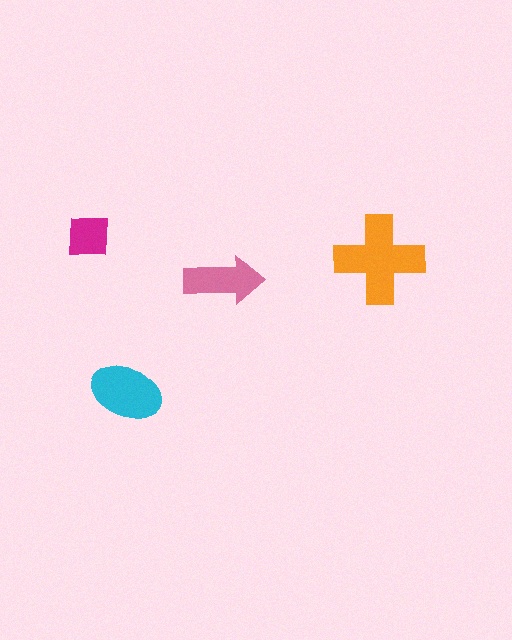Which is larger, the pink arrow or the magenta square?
The pink arrow.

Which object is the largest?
The orange cross.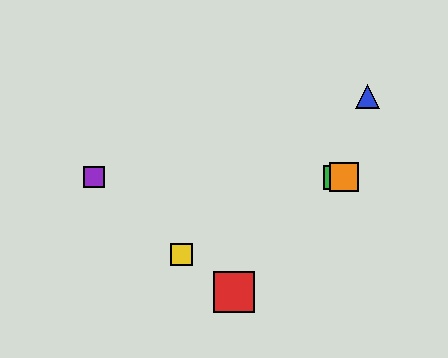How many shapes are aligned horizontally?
3 shapes (the green square, the purple square, the orange square) are aligned horizontally.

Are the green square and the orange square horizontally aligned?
Yes, both are at y≈177.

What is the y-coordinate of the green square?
The green square is at y≈177.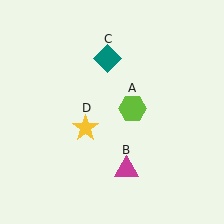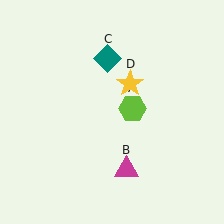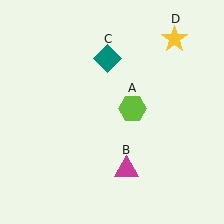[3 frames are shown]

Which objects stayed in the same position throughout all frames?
Lime hexagon (object A) and magenta triangle (object B) and teal diamond (object C) remained stationary.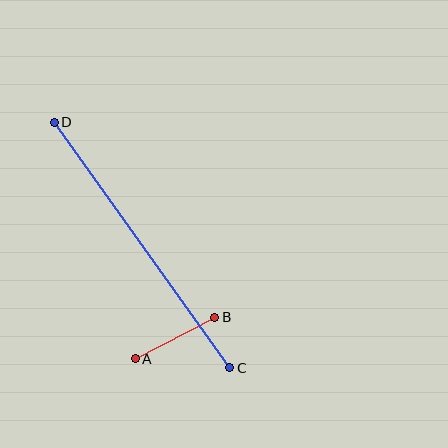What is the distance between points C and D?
The distance is approximately 302 pixels.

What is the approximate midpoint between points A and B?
The midpoint is at approximately (175, 338) pixels.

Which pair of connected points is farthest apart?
Points C and D are farthest apart.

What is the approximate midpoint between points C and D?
The midpoint is at approximately (142, 245) pixels.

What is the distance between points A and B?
The distance is approximately 90 pixels.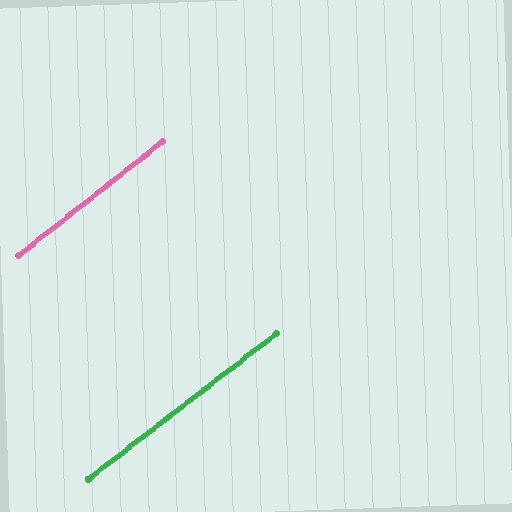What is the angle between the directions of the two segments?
Approximately 1 degree.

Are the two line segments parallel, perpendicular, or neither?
Parallel — their directions differ by only 0.9°.